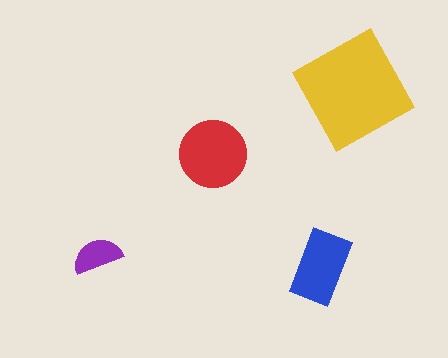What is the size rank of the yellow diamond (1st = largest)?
1st.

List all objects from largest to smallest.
The yellow diamond, the red circle, the blue rectangle, the purple semicircle.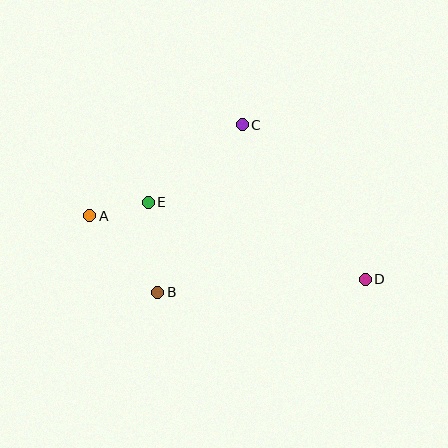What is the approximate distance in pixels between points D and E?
The distance between D and E is approximately 230 pixels.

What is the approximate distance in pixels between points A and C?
The distance between A and C is approximately 178 pixels.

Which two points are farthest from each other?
Points A and D are farthest from each other.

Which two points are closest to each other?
Points A and E are closest to each other.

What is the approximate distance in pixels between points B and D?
The distance between B and D is approximately 208 pixels.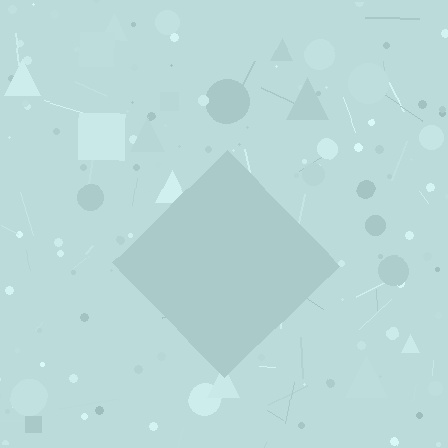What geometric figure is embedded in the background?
A diamond is embedded in the background.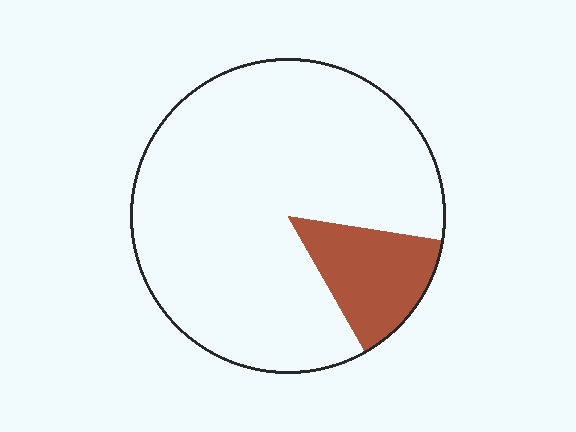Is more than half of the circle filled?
No.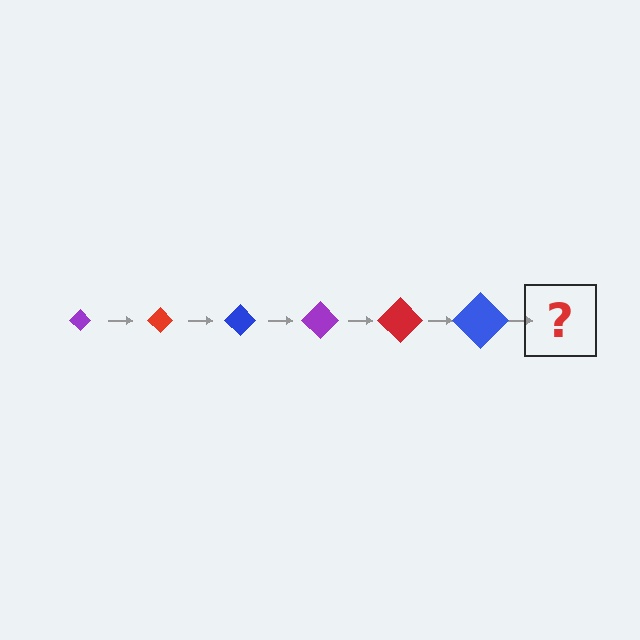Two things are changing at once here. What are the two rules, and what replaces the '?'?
The two rules are that the diamond grows larger each step and the color cycles through purple, red, and blue. The '?' should be a purple diamond, larger than the previous one.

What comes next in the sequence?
The next element should be a purple diamond, larger than the previous one.